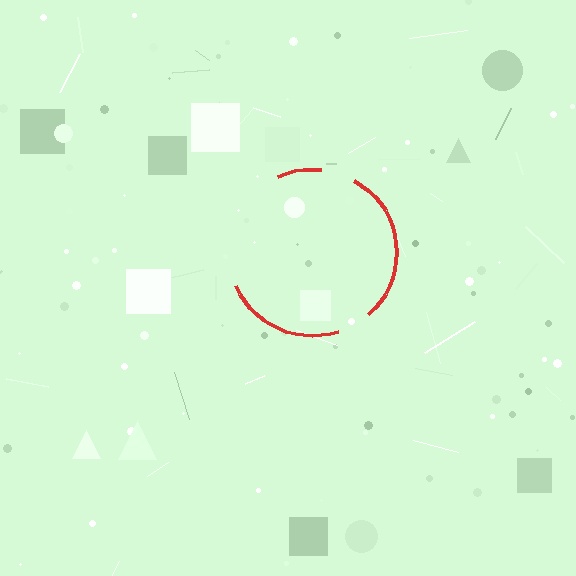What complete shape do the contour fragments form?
The contour fragments form a circle.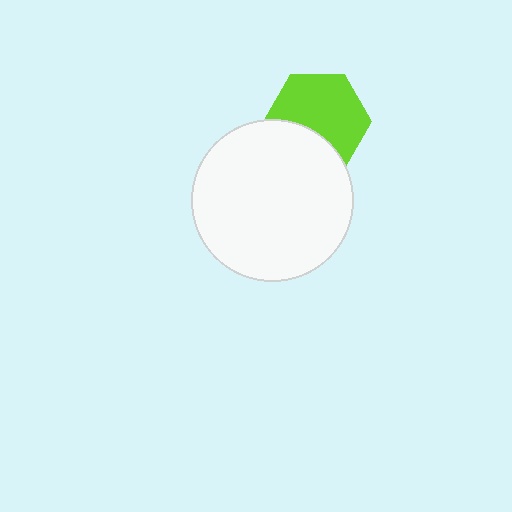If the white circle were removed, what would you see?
You would see the complete lime hexagon.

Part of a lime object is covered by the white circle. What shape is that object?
It is a hexagon.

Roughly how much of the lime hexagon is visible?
Most of it is visible (roughly 67%).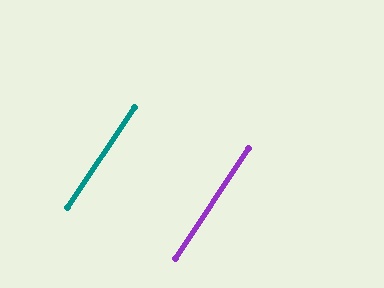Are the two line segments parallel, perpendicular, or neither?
Parallel — their directions differ by only 0.4°.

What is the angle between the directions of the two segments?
Approximately 0 degrees.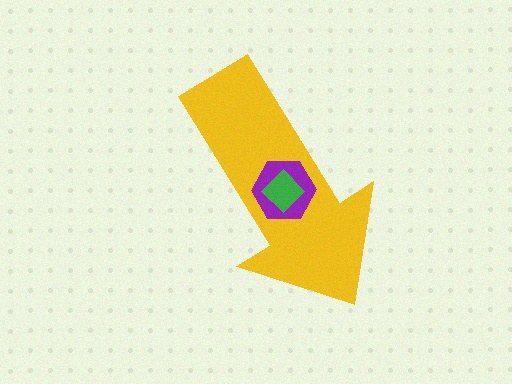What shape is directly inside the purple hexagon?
The green diamond.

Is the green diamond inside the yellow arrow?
Yes.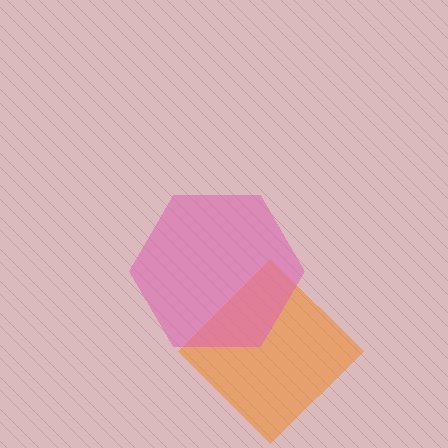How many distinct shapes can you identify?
There are 2 distinct shapes: an orange diamond, a pink hexagon.